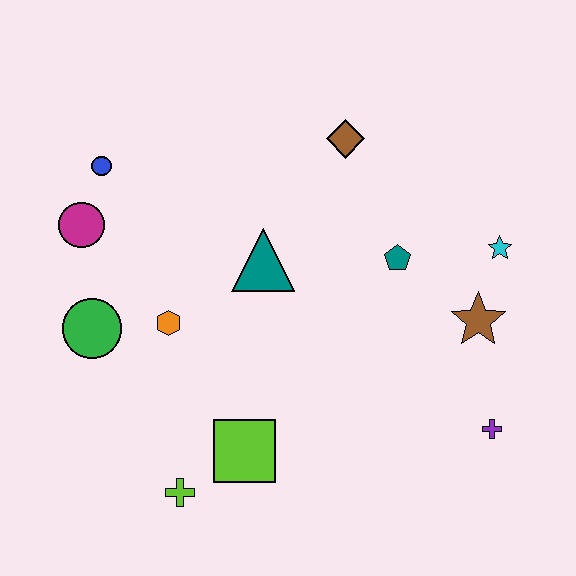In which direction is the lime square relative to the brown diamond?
The lime square is below the brown diamond.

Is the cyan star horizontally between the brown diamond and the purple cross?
No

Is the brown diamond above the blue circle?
Yes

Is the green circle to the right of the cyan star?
No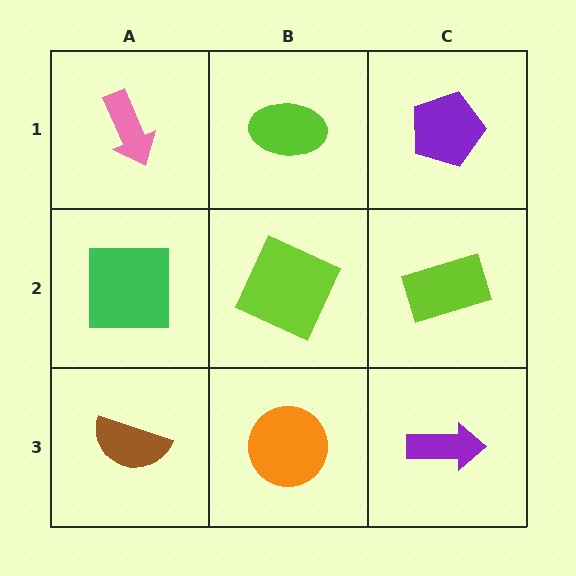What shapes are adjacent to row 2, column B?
A lime ellipse (row 1, column B), an orange circle (row 3, column B), a green square (row 2, column A), a lime rectangle (row 2, column C).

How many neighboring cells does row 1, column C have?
2.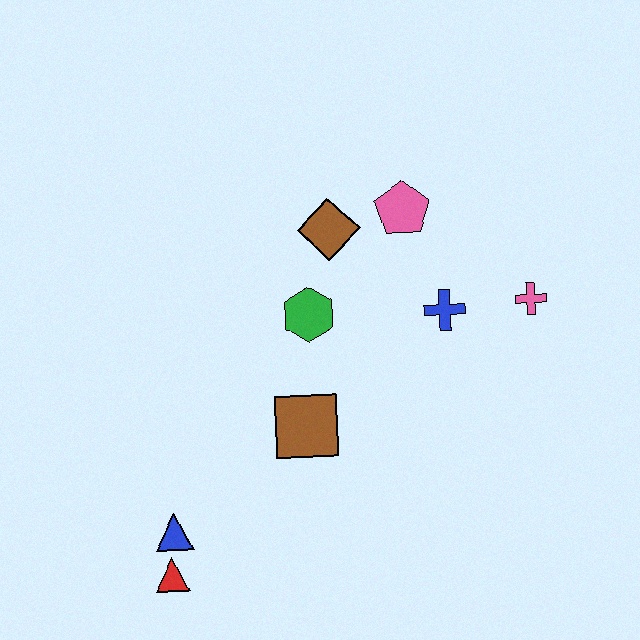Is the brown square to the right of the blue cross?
No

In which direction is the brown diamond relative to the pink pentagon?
The brown diamond is to the left of the pink pentagon.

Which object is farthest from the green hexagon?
The red triangle is farthest from the green hexagon.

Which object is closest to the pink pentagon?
The brown diamond is closest to the pink pentagon.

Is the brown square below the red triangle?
No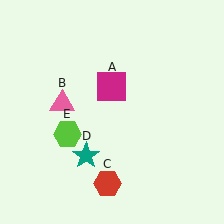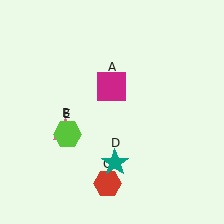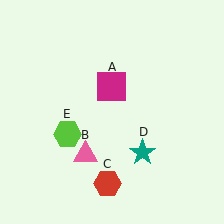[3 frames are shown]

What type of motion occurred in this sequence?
The pink triangle (object B), teal star (object D) rotated counterclockwise around the center of the scene.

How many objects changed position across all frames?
2 objects changed position: pink triangle (object B), teal star (object D).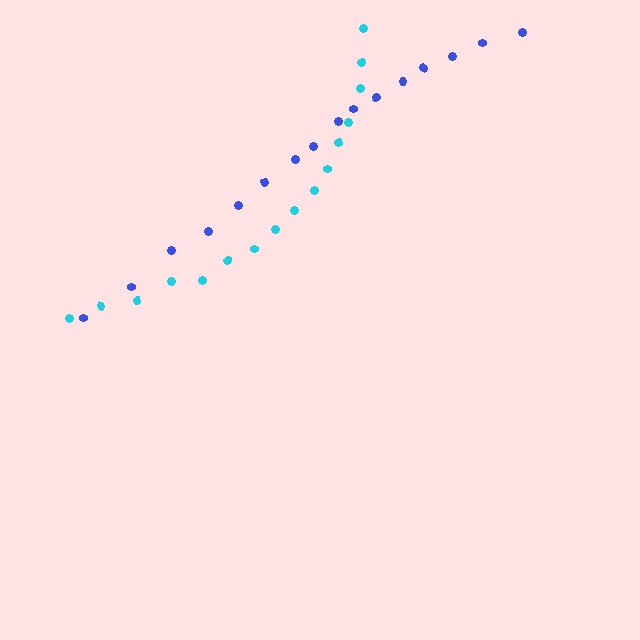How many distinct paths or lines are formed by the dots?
There are 2 distinct paths.